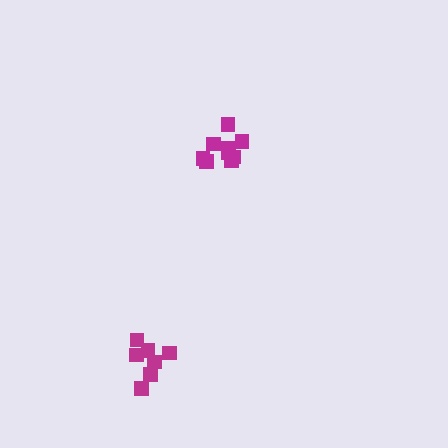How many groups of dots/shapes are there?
There are 2 groups.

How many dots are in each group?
Group 1: 7 dots, Group 2: 9 dots (16 total).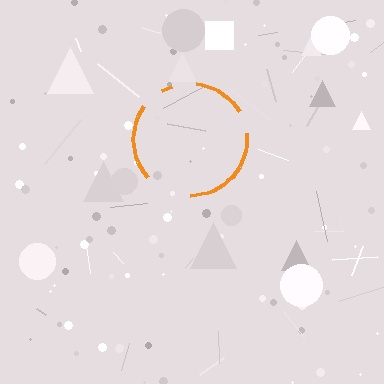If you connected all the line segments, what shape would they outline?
They would outline a circle.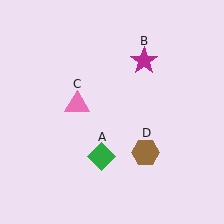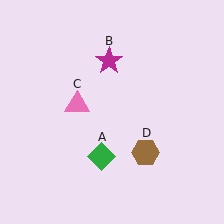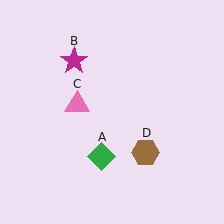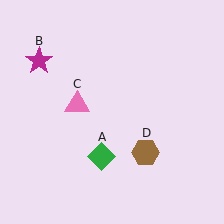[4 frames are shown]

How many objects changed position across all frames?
1 object changed position: magenta star (object B).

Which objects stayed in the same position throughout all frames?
Green diamond (object A) and pink triangle (object C) and brown hexagon (object D) remained stationary.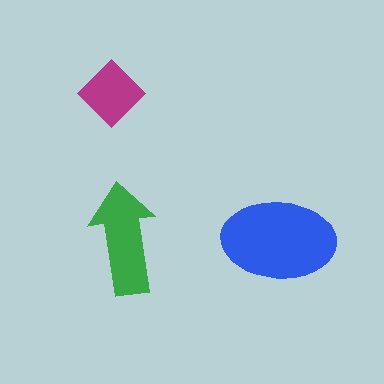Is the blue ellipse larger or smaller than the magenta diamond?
Larger.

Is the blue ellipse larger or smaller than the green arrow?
Larger.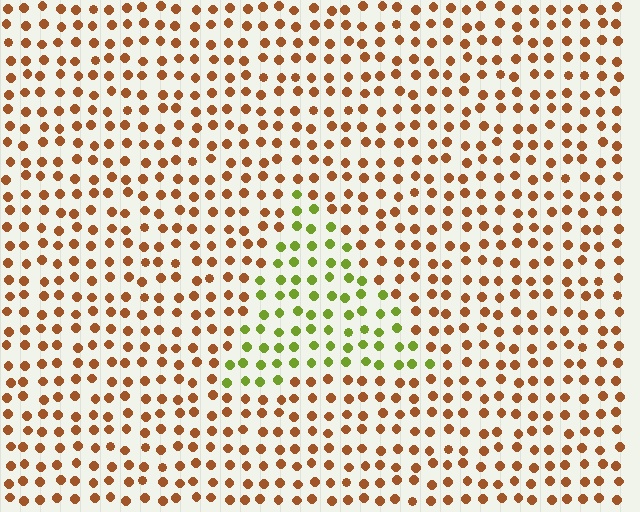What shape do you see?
I see a triangle.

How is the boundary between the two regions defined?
The boundary is defined purely by a slight shift in hue (about 62 degrees). Spacing, size, and orientation are identical on both sides.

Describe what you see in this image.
The image is filled with small brown elements in a uniform arrangement. A triangle-shaped region is visible where the elements are tinted to a slightly different hue, forming a subtle color boundary.